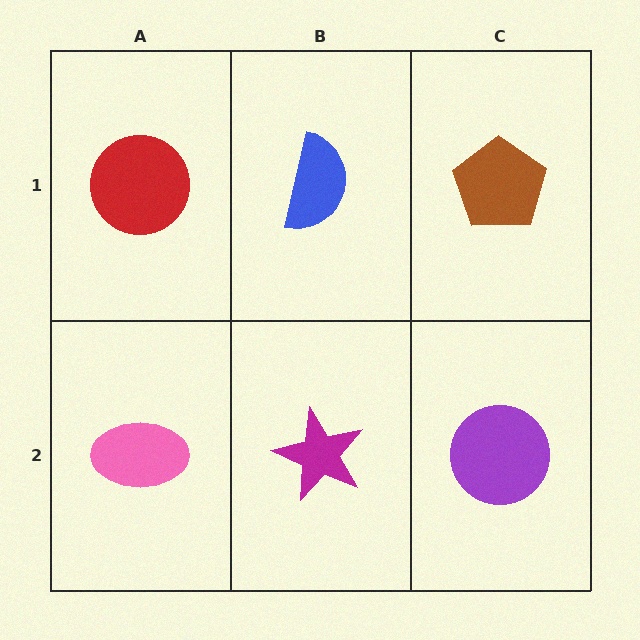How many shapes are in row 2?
3 shapes.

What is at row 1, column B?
A blue semicircle.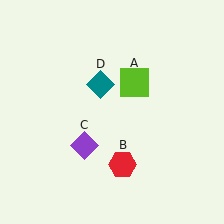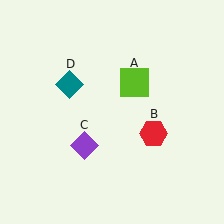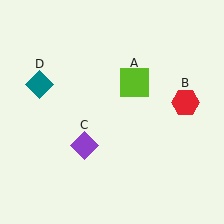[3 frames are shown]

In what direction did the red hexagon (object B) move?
The red hexagon (object B) moved up and to the right.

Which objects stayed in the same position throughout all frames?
Lime square (object A) and purple diamond (object C) remained stationary.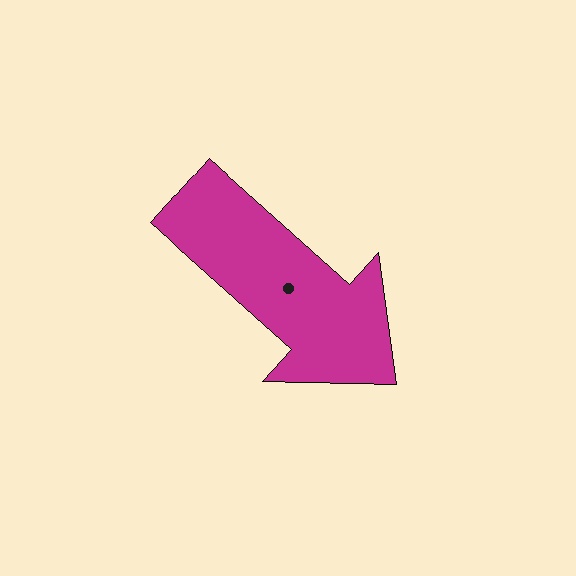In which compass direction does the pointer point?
Southeast.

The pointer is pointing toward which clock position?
Roughly 4 o'clock.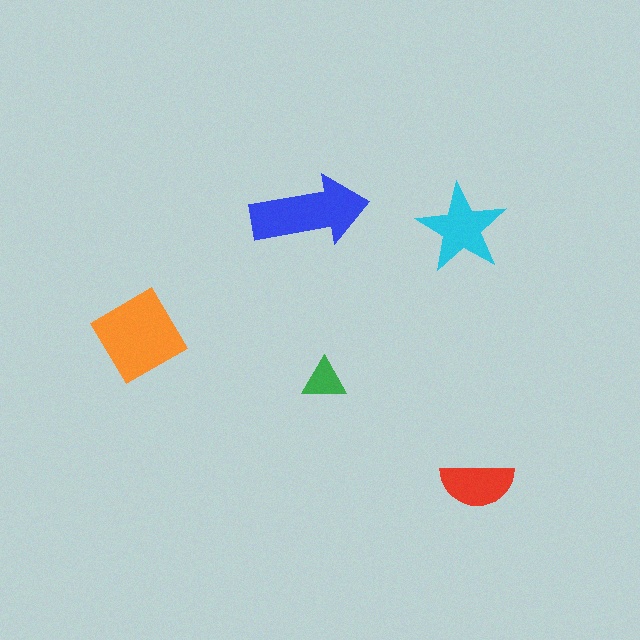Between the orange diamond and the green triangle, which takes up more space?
The orange diamond.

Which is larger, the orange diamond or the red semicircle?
The orange diamond.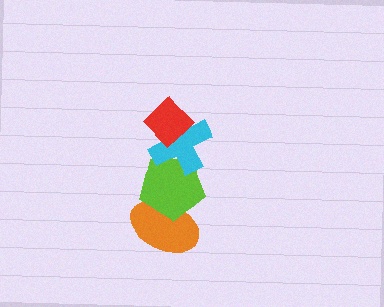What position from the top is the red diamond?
The red diamond is 1st from the top.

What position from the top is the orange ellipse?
The orange ellipse is 4th from the top.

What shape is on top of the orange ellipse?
The lime pentagon is on top of the orange ellipse.